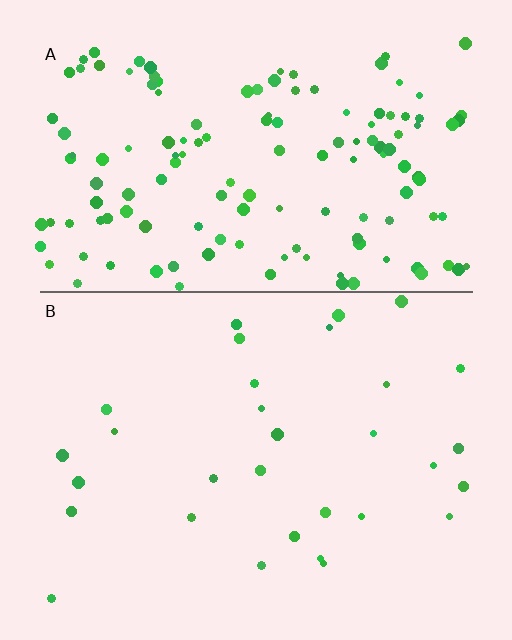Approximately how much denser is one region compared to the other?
Approximately 4.6× — region A over region B.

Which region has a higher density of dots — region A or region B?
A (the top).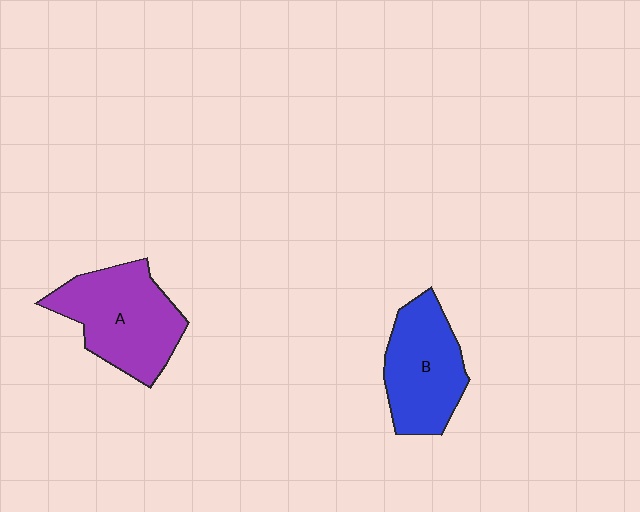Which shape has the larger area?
Shape A (purple).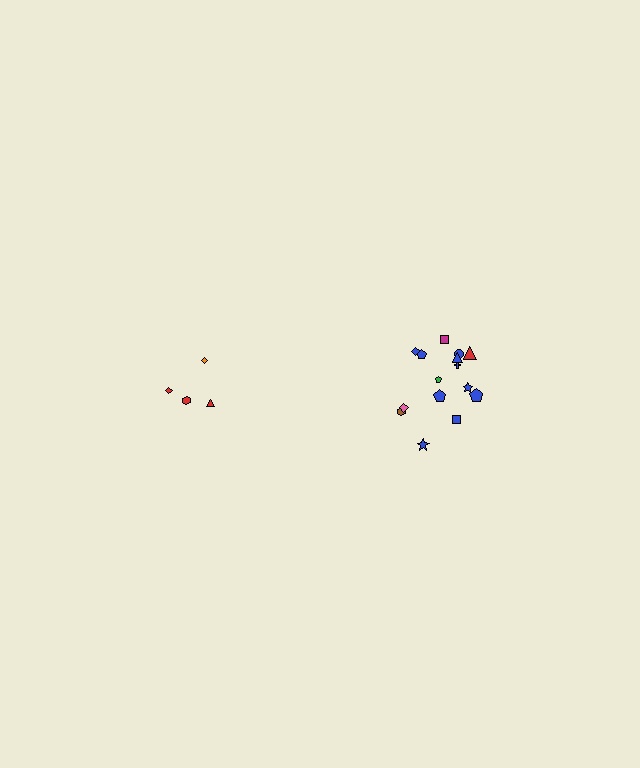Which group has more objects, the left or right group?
The right group.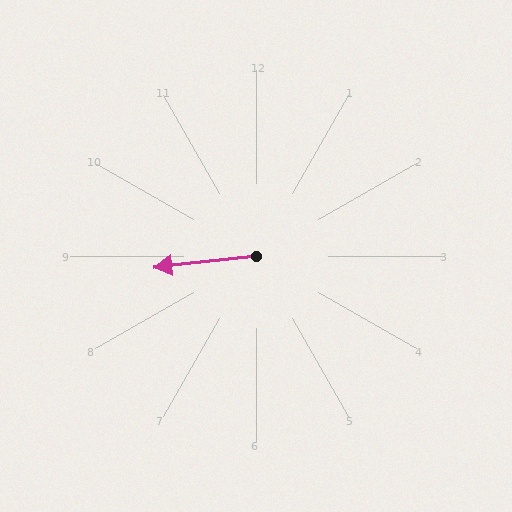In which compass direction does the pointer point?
West.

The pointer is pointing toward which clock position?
Roughly 9 o'clock.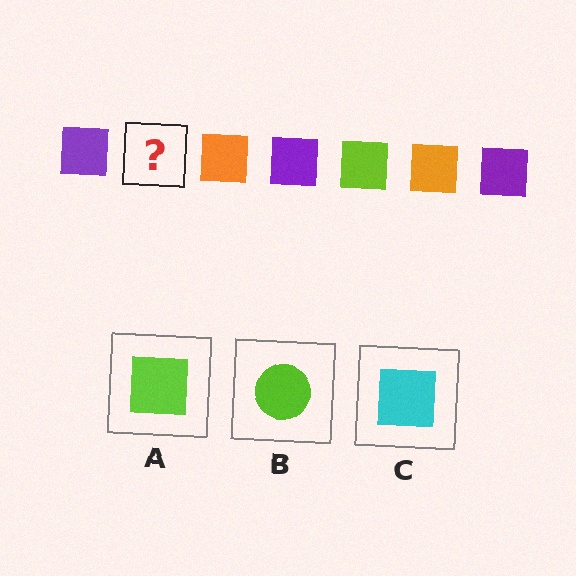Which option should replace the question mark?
Option A.